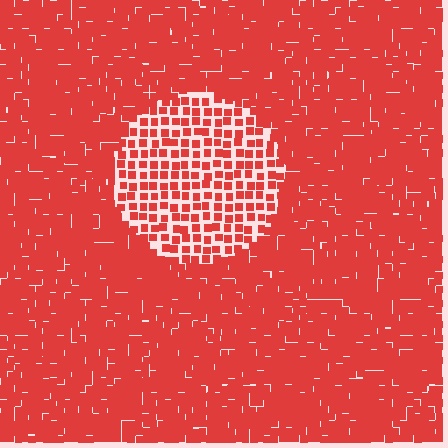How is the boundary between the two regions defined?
The boundary is defined by a change in element density (approximately 2.2x ratio). All elements are the same color, size, and shape.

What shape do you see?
I see a circle.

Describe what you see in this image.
The image contains small red elements arranged at two different densities. A circle-shaped region is visible where the elements are less densely packed than the surrounding area.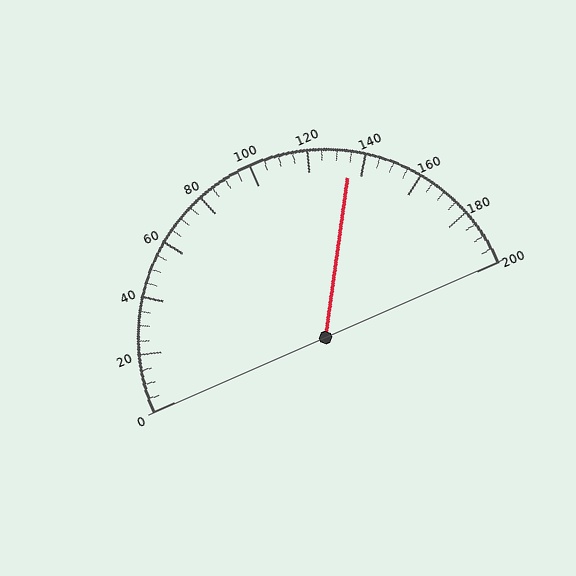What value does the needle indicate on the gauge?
The needle indicates approximately 135.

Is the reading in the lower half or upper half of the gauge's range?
The reading is in the upper half of the range (0 to 200).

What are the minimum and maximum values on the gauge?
The gauge ranges from 0 to 200.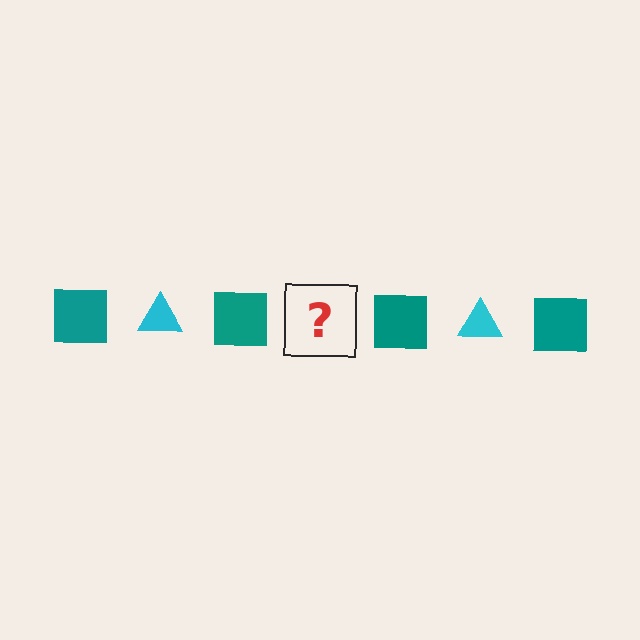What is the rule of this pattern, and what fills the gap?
The rule is that the pattern alternates between teal square and cyan triangle. The gap should be filled with a cyan triangle.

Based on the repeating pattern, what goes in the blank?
The blank should be a cyan triangle.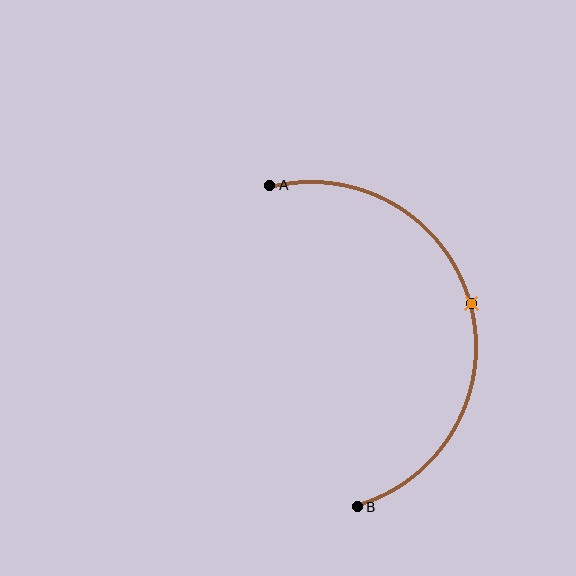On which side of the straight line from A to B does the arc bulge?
The arc bulges to the right of the straight line connecting A and B.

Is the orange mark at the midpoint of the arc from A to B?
Yes. The orange mark lies on the arc at equal arc-length from both A and B — it is the arc midpoint.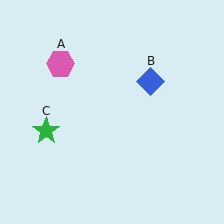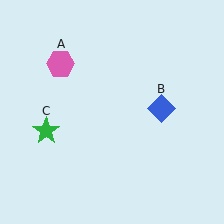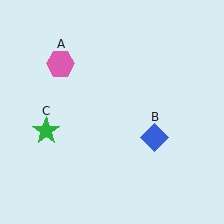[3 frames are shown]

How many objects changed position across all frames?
1 object changed position: blue diamond (object B).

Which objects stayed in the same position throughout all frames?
Pink hexagon (object A) and green star (object C) remained stationary.